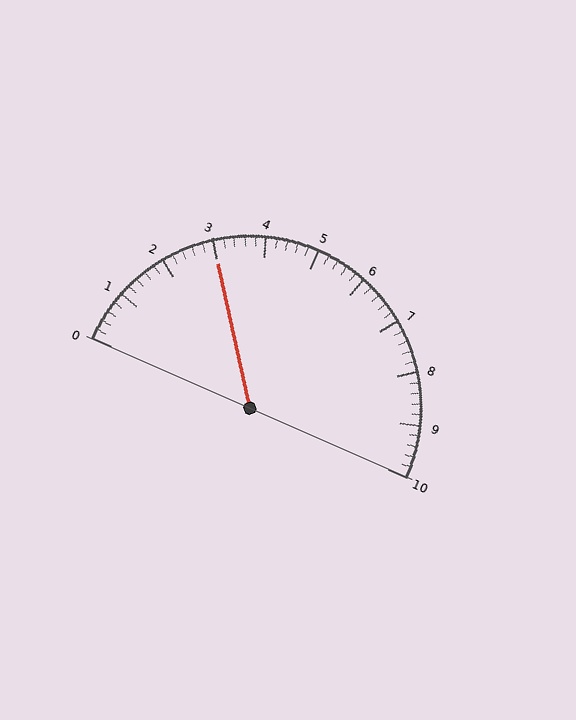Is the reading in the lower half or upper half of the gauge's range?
The reading is in the lower half of the range (0 to 10).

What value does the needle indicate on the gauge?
The needle indicates approximately 3.0.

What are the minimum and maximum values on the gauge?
The gauge ranges from 0 to 10.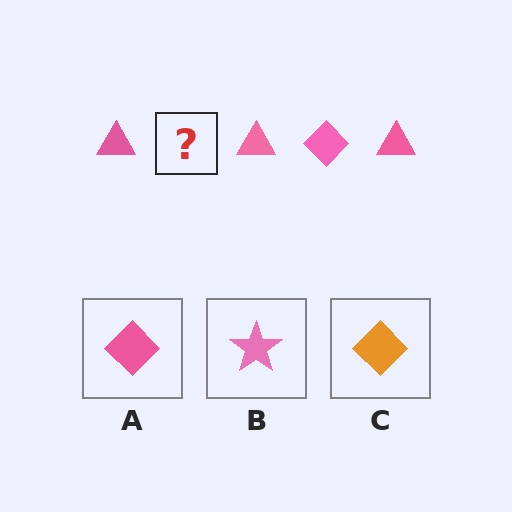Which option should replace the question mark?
Option A.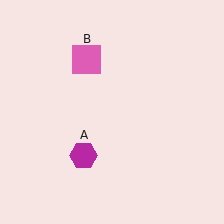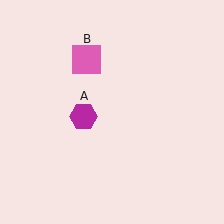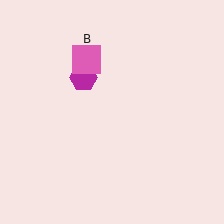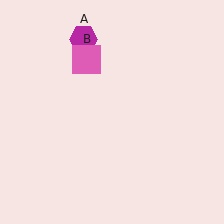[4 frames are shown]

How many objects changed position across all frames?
1 object changed position: magenta hexagon (object A).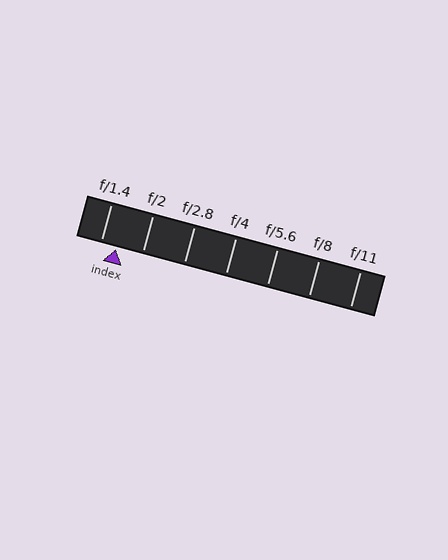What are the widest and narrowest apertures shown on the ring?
The widest aperture shown is f/1.4 and the narrowest is f/11.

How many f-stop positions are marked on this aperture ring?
There are 7 f-stop positions marked.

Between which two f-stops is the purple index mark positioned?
The index mark is between f/1.4 and f/2.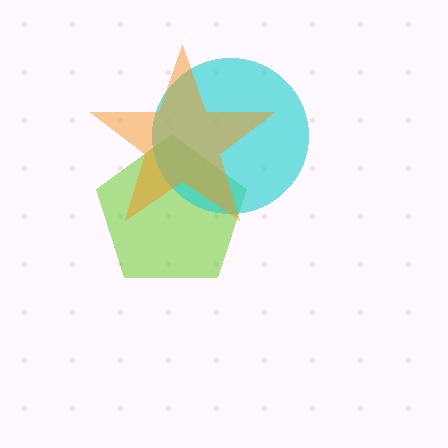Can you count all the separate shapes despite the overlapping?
Yes, there are 3 separate shapes.